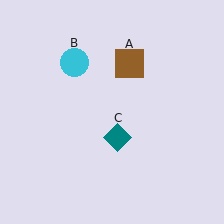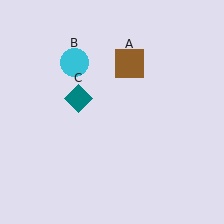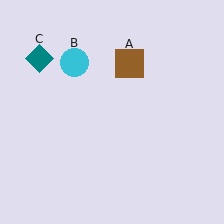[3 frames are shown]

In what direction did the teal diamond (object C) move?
The teal diamond (object C) moved up and to the left.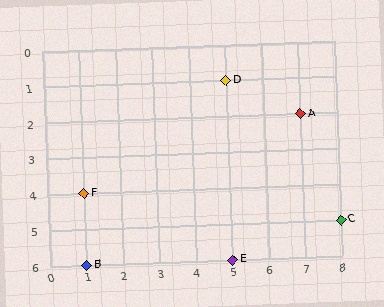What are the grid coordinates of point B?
Point B is at grid coordinates (1, 6).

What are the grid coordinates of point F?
Point F is at grid coordinates (1, 4).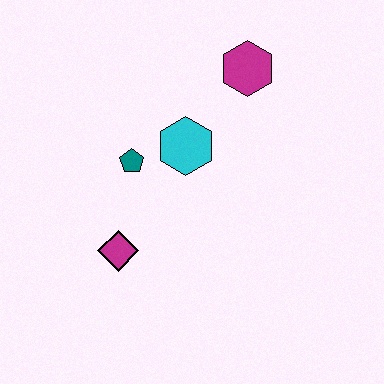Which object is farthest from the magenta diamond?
The magenta hexagon is farthest from the magenta diamond.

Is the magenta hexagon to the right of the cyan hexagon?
Yes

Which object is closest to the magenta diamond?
The teal pentagon is closest to the magenta diamond.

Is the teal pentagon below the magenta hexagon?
Yes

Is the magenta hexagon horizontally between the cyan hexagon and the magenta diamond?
No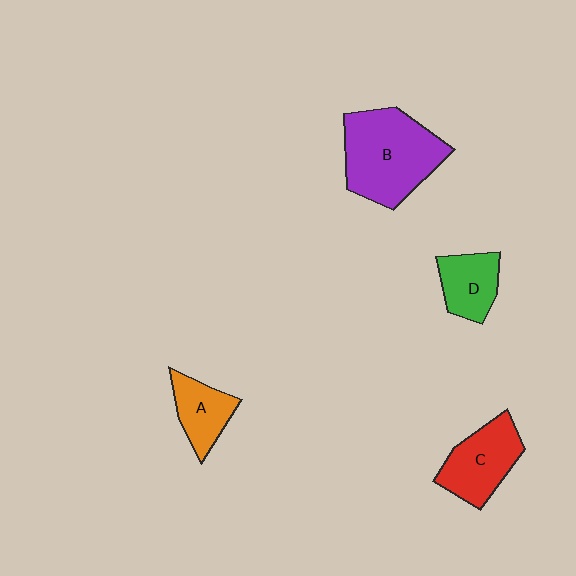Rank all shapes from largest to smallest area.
From largest to smallest: B (purple), C (red), D (green), A (orange).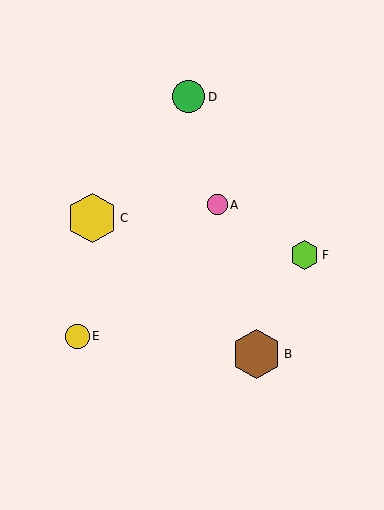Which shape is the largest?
The yellow hexagon (labeled C) is the largest.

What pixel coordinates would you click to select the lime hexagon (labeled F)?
Click at (304, 255) to select the lime hexagon F.